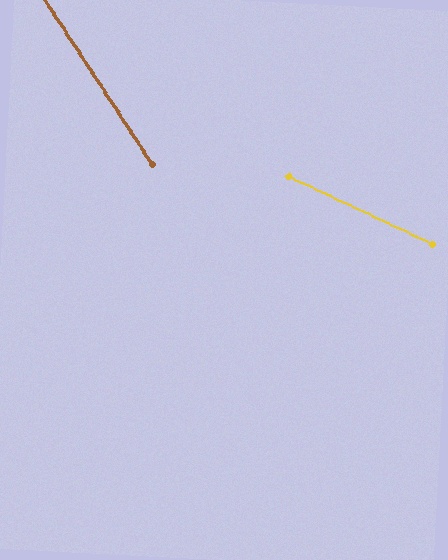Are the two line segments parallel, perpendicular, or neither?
Neither parallel nor perpendicular — they differ by about 32°.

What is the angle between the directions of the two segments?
Approximately 32 degrees.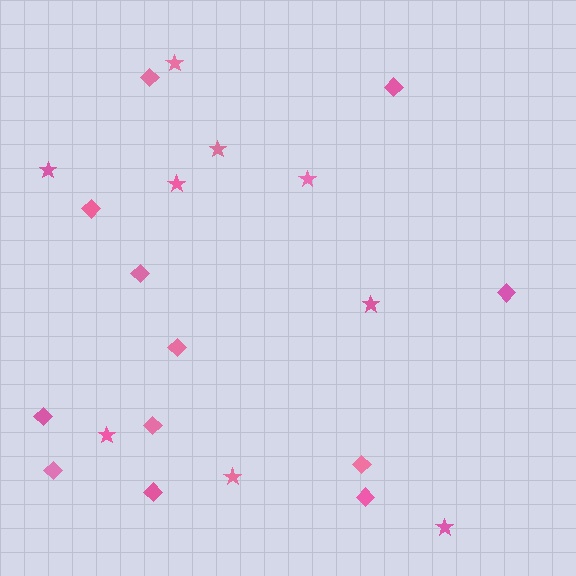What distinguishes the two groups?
There are 2 groups: one group of diamonds (12) and one group of stars (9).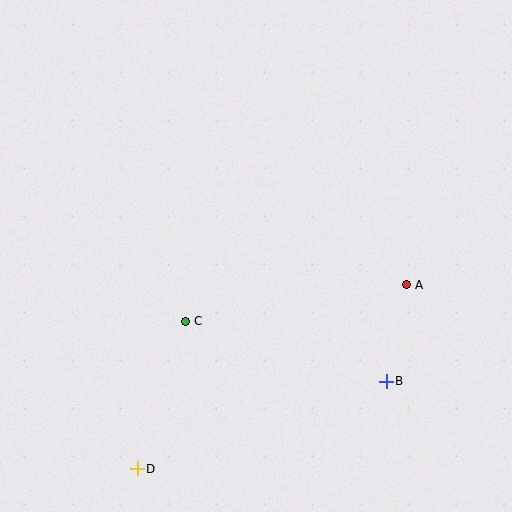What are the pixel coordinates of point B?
Point B is at (386, 381).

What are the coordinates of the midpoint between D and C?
The midpoint between D and C is at (161, 395).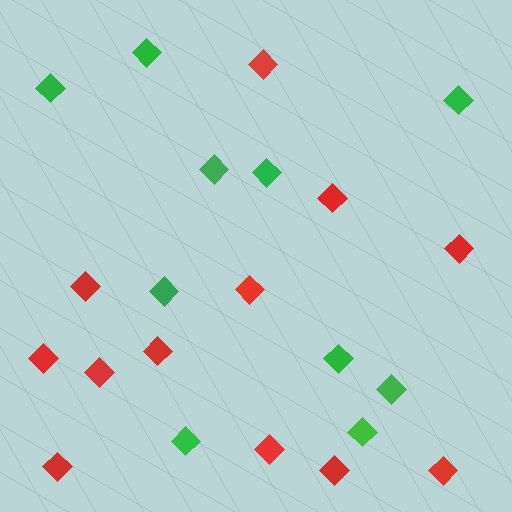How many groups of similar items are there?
There are 2 groups: one group of red diamonds (12) and one group of green diamonds (10).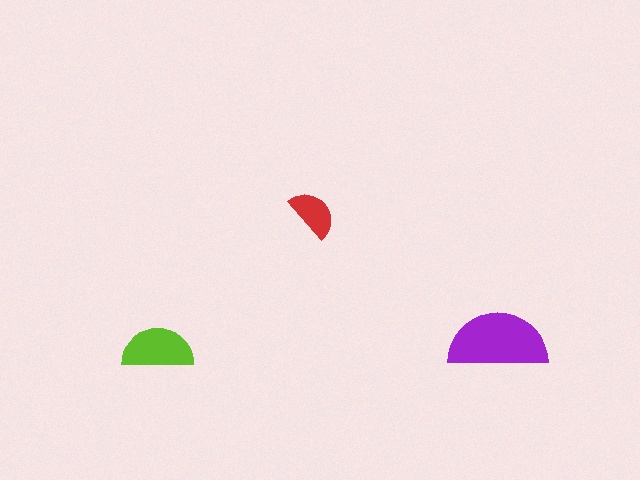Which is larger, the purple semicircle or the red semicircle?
The purple one.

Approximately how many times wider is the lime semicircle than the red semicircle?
About 1.5 times wider.